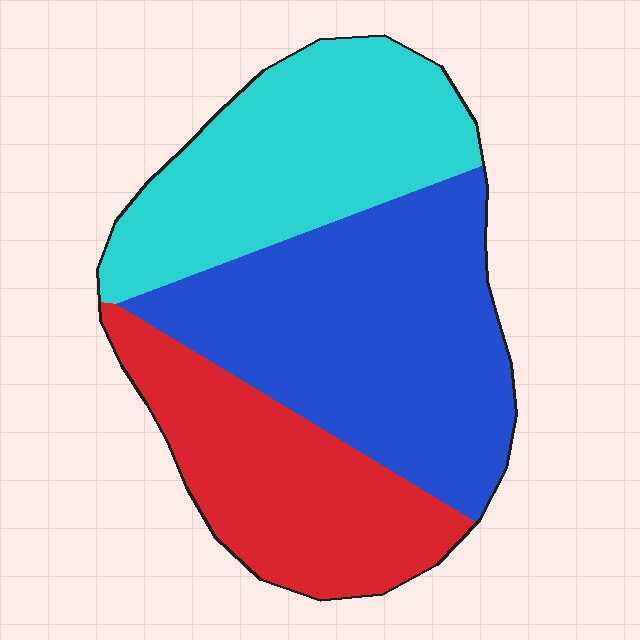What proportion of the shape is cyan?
Cyan takes up about one third (1/3) of the shape.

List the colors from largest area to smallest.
From largest to smallest: blue, cyan, red.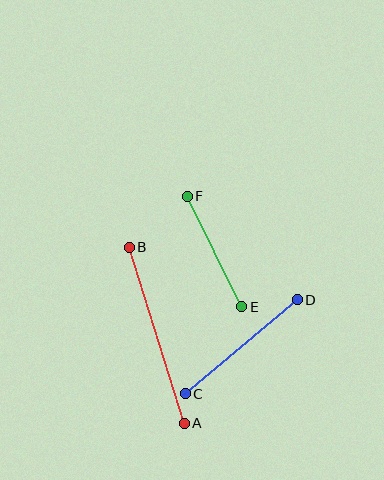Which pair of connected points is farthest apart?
Points A and B are farthest apart.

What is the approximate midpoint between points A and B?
The midpoint is at approximately (157, 335) pixels.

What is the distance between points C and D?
The distance is approximately 146 pixels.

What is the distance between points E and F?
The distance is approximately 123 pixels.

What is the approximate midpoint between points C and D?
The midpoint is at approximately (241, 347) pixels.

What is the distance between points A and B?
The distance is approximately 184 pixels.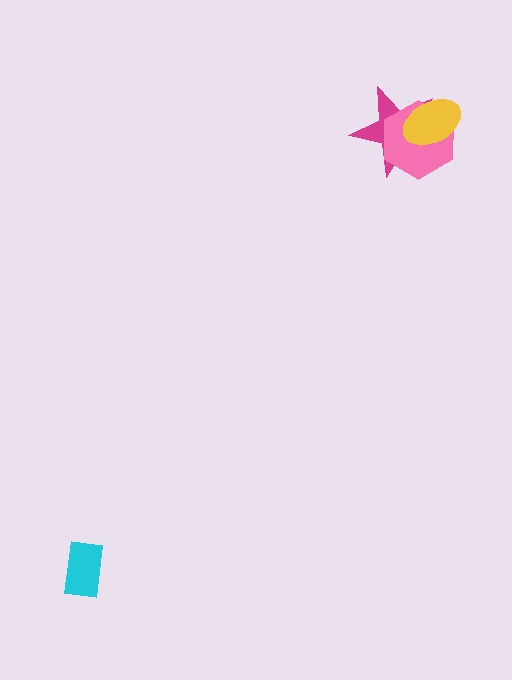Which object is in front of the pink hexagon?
The yellow ellipse is in front of the pink hexagon.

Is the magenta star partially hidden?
Yes, it is partially covered by another shape.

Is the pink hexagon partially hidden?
Yes, it is partially covered by another shape.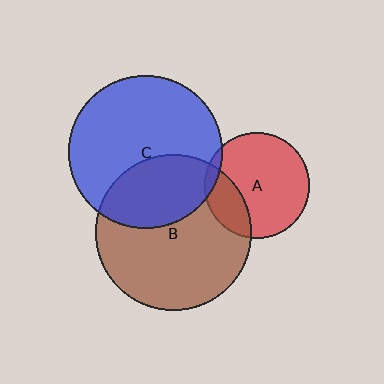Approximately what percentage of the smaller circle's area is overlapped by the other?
Approximately 35%.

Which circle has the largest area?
Circle B (brown).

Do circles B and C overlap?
Yes.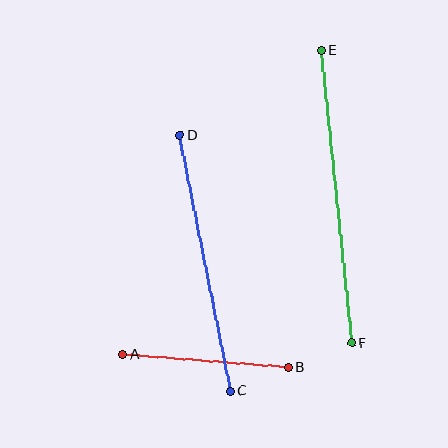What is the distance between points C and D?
The distance is approximately 261 pixels.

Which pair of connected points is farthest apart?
Points E and F are farthest apart.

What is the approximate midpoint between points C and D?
The midpoint is at approximately (205, 263) pixels.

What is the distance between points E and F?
The distance is approximately 294 pixels.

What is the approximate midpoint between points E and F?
The midpoint is at approximately (336, 197) pixels.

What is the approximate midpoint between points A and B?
The midpoint is at approximately (205, 361) pixels.